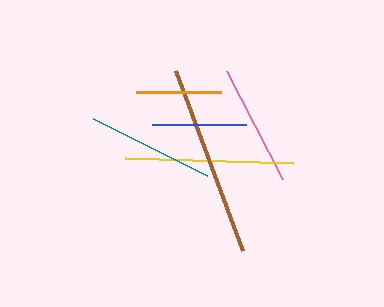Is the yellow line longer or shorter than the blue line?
The yellow line is longer than the blue line.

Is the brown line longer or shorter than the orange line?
The brown line is longer than the orange line.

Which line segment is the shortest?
The orange line is the shortest at approximately 84 pixels.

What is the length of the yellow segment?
The yellow segment is approximately 168 pixels long.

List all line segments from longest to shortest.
From longest to shortest: brown, yellow, teal, pink, blue, orange.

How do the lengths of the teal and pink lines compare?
The teal and pink lines are approximately the same length.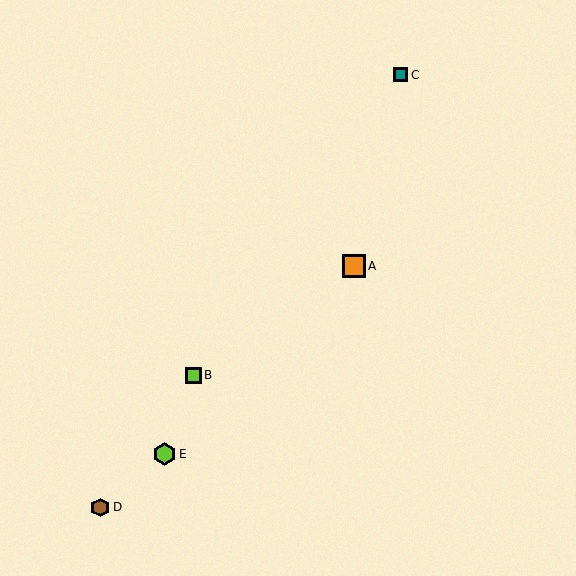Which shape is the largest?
The orange square (labeled A) is the largest.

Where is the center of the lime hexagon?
The center of the lime hexagon is at (165, 454).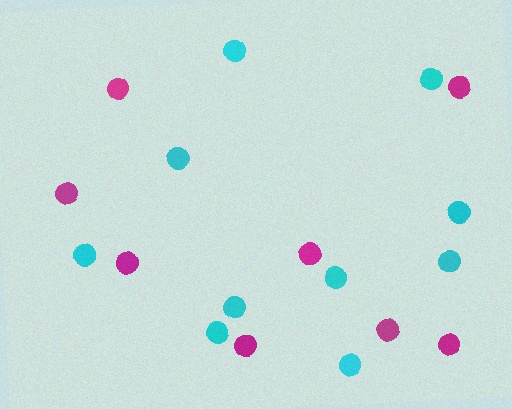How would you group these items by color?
There are 2 groups: one group of magenta circles (8) and one group of cyan circles (10).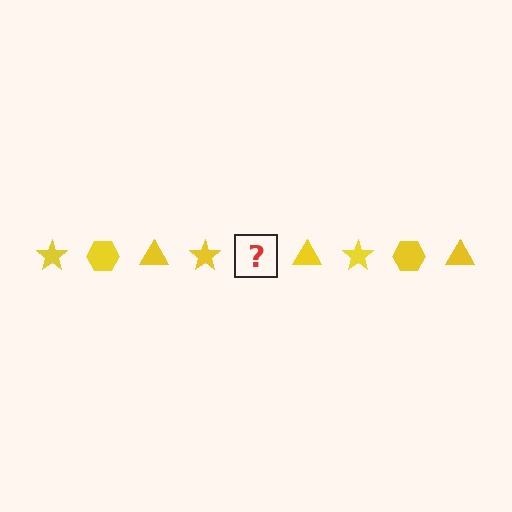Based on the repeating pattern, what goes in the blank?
The blank should be a yellow hexagon.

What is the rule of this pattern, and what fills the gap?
The rule is that the pattern cycles through star, hexagon, triangle shapes in yellow. The gap should be filled with a yellow hexagon.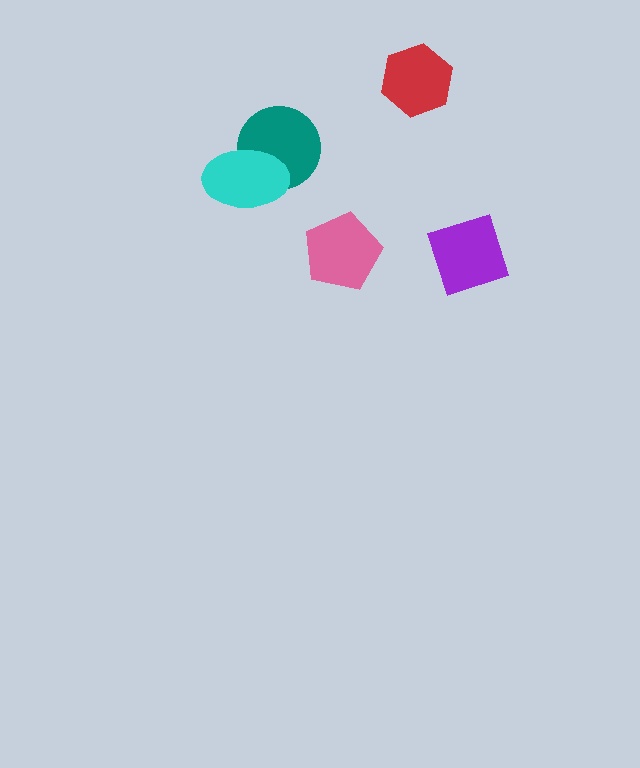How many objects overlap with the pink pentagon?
0 objects overlap with the pink pentagon.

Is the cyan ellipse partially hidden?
No, no other shape covers it.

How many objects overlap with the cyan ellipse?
1 object overlaps with the cyan ellipse.